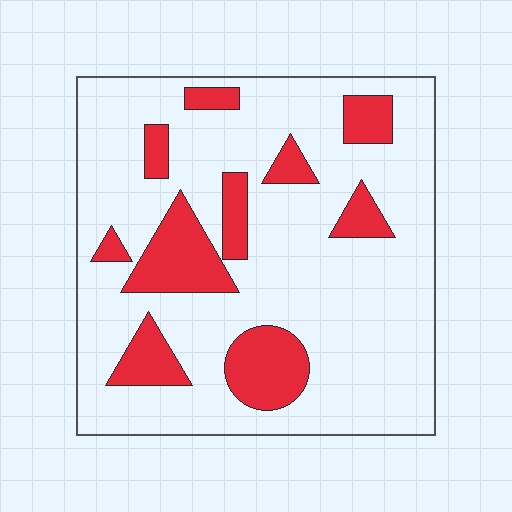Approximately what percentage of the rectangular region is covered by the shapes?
Approximately 20%.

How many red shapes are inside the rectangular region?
10.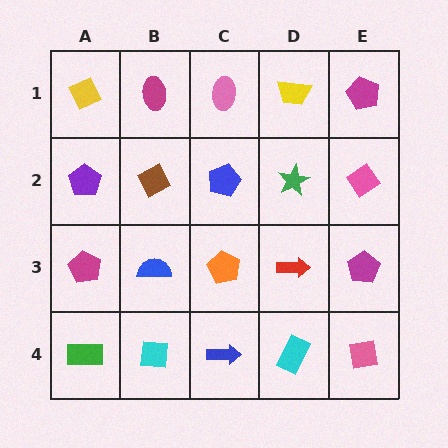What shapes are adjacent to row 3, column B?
A brown diamond (row 2, column B), a cyan square (row 4, column B), a magenta pentagon (row 3, column A), an orange pentagon (row 3, column C).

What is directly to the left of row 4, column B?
A green rectangle.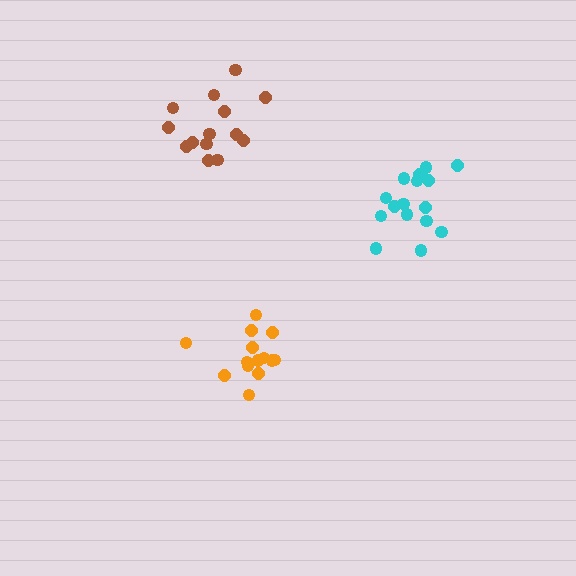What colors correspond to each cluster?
The clusters are colored: brown, cyan, orange.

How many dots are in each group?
Group 1: 14 dots, Group 2: 16 dots, Group 3: 14 dots (44 total).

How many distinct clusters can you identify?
There are 3 distinct clusters.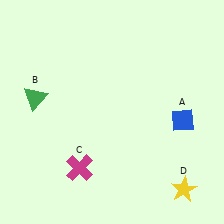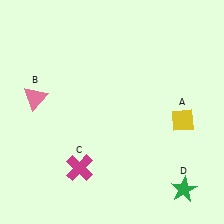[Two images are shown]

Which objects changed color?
A changed from blue to yellow. B changed from green to pink. D changed from yellow to green.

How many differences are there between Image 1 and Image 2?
There are 3 differences between the two images.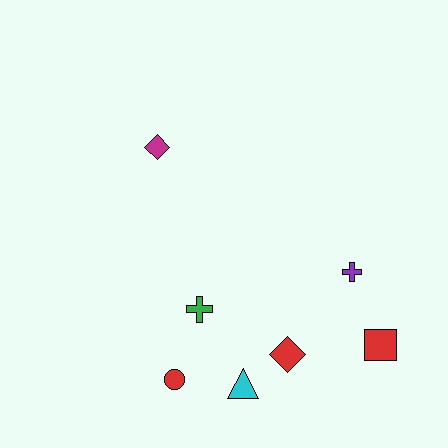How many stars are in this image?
There are no stars.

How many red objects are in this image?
There are 3 red objects.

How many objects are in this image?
There are 7 objects.